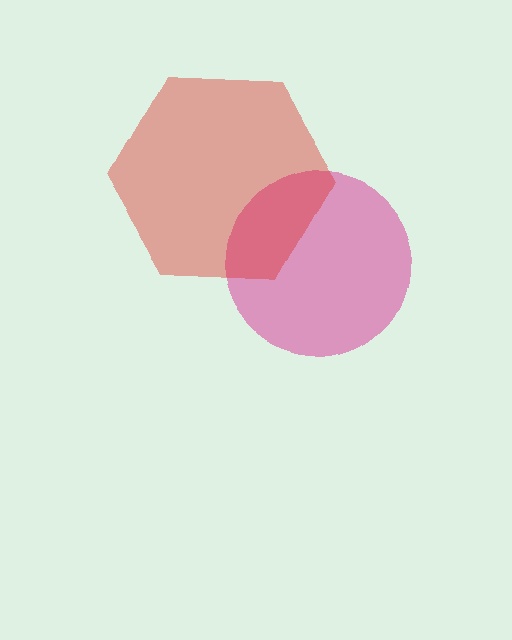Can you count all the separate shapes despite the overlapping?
Yes, there are 2 separate shapes.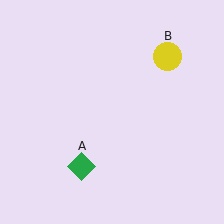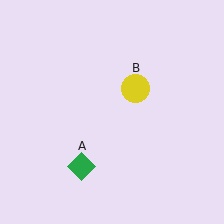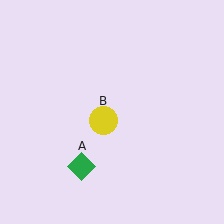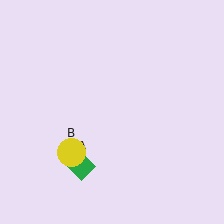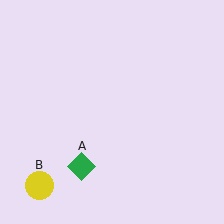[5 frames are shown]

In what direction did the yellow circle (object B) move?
The yellow circle (object B) moved down and to the left.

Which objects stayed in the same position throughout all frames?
Green diamond (object A) remained stationary.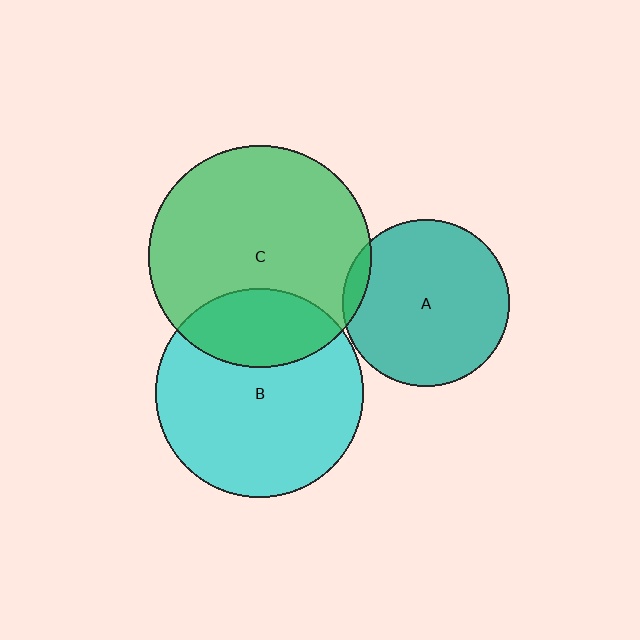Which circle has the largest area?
Circle C (green).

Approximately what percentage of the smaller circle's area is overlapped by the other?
Approximately 25%.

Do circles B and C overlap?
Yes.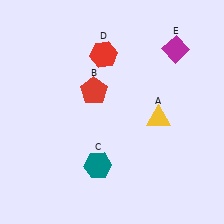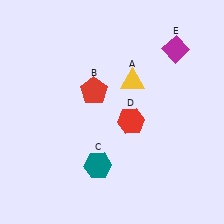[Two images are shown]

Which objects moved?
The objects that moved are: the yellow triangle (A), the red hexagon (D).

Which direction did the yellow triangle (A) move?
The yellow triangle (A) moved up.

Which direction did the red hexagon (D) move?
The red hexagon (D) moved down.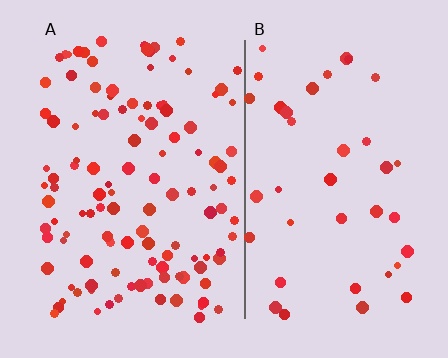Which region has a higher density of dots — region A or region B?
A (the left).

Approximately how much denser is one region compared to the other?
Approximately 2.9× — region A over region B.